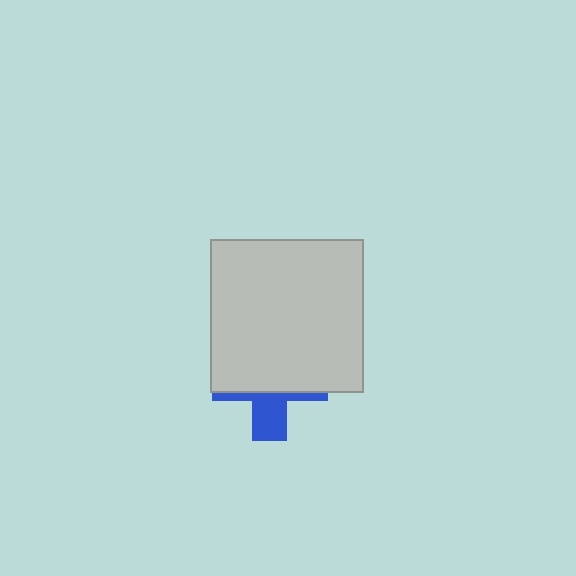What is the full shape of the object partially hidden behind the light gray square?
The partially hidden object is a blue cross.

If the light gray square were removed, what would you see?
You would see the complete blue cross.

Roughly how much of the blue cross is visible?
A small part of it is visible (roughly 34%).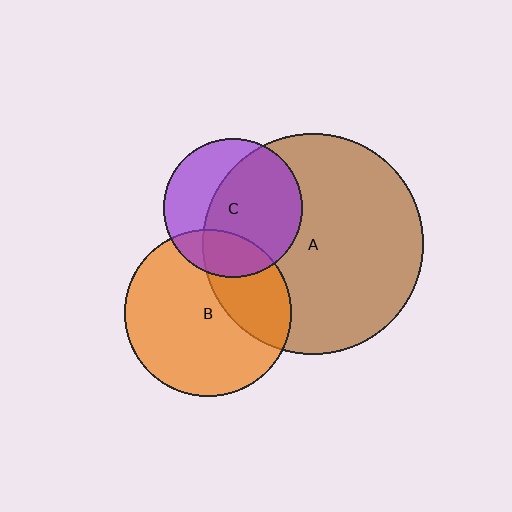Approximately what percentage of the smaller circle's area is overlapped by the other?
Approximately 20%.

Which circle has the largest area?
Circle A (brown).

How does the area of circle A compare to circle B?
Approximately 1.7 times.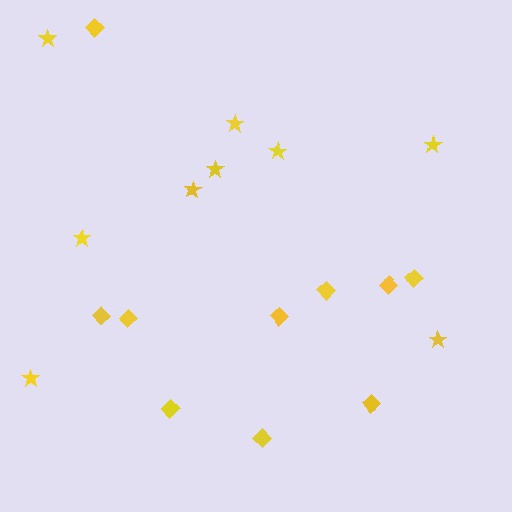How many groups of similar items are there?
There are 2 groups: one group of stars (9) and one group of diamonds (10).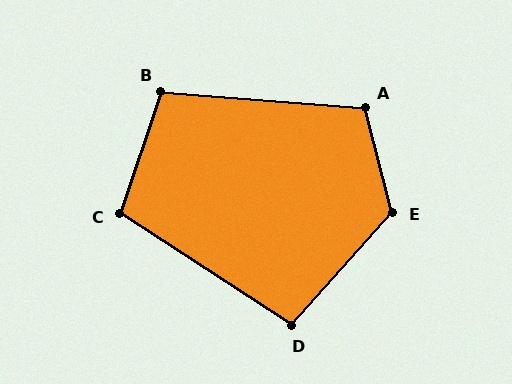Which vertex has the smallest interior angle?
D, at approximately 99 degrees.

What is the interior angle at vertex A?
Approximately 109 degrees (obtuse).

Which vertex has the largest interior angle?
E, at approximately 123 degrees.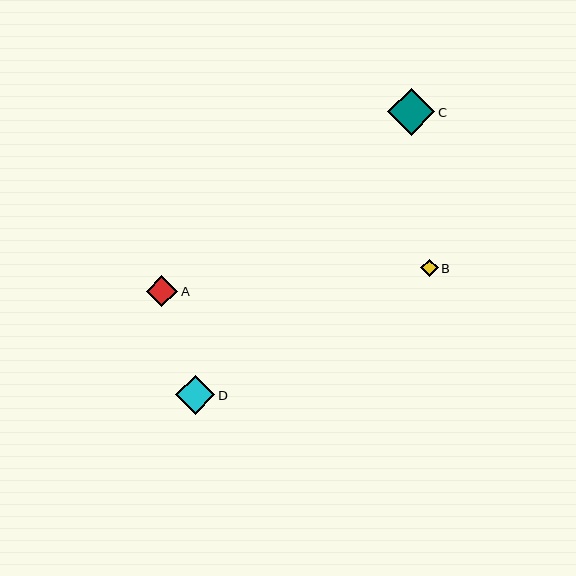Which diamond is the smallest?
Diamond B is the smallest with a size of approximately 18 pixels.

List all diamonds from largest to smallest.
From largest to smallest: C, D, A, B.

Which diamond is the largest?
Diamond C is the largest with a size of approximately 47 pixels.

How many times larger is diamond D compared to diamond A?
Diamond D is approximately 1.3 times the size of diamond A.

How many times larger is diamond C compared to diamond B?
Diamond C is approximately 2.7 times the size of diamond B.